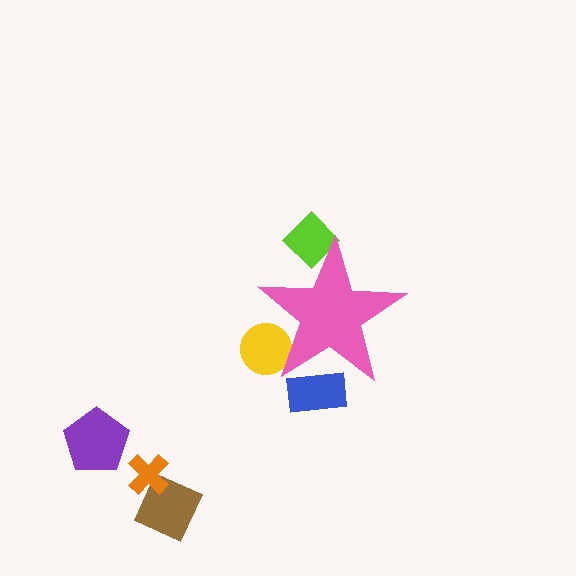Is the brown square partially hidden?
No, the brown square is fully visible.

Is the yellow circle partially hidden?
Yes, the yellow circle is partially hidden behind the pink star.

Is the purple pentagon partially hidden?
No, the purple pentagon is fully visible.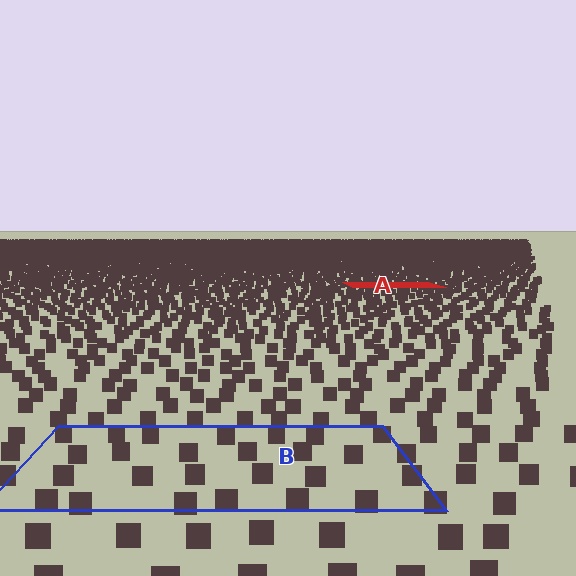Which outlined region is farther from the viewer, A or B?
Region A is farther from the viewer — the texture elements inside it appear smaller and more densely packed.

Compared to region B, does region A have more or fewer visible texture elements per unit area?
Region A has more texture elements per unit area — they are packed more densely because it is farther away.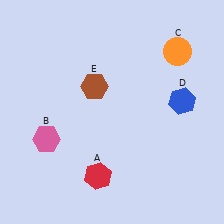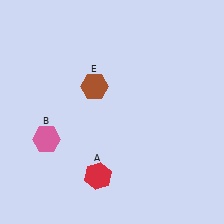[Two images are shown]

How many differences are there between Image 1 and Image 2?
There are 2 differences between the two images.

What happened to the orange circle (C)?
The orange circle (C) was removed in Image 2. It was in the top-right area of Image 1.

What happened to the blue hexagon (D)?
The blue hexagon (D) was removed in Image 2. It was in the top-right area of Image 1.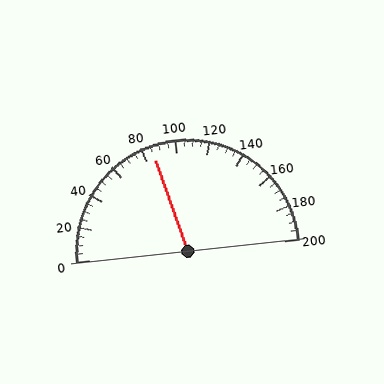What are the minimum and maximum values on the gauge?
The gauge ranges from 0 to 200.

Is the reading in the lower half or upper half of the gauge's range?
The reading is in the lower half of the range (0 to 200).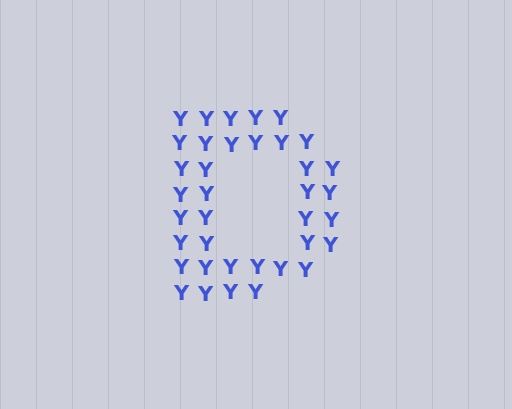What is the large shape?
The large shape is the letter D.